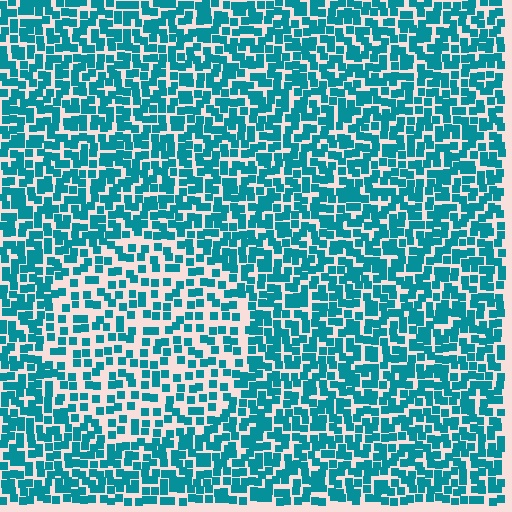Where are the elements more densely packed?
The elements are more densely packed outside the circle boundary.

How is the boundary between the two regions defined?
The boundary is defined by a change in element density (approximately 1.7x ratio). All elements are the same color, size, and shape.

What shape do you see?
I see a circle.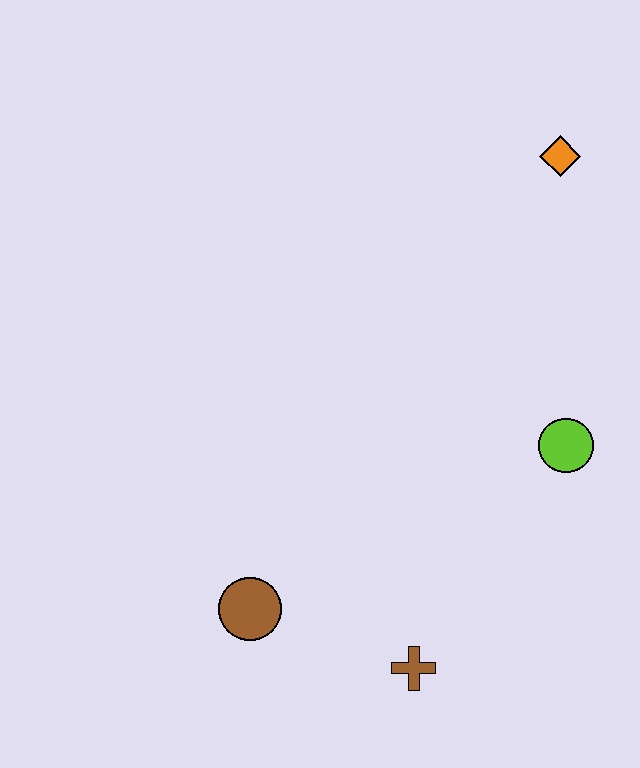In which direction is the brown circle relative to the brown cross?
The brown circle is to the left of the brown cross.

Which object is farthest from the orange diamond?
The brown circle is farthest from the orange diamond.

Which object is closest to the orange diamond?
The lime circle is closest to the orange diamond.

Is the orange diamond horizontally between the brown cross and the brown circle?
No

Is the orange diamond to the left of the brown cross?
No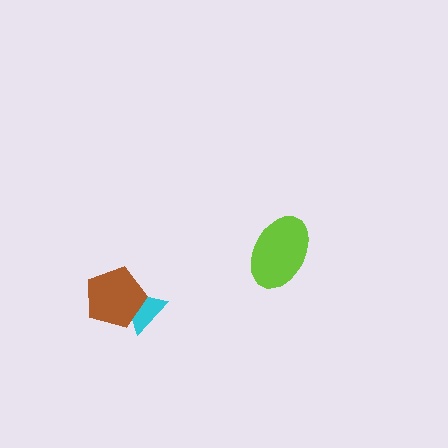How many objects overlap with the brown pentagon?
1 object overlaps with the brown pentagon.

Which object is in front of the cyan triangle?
The brown pentagon is in front of the cyan triangle.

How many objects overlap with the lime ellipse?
0 objects overlap with the lime ellipse.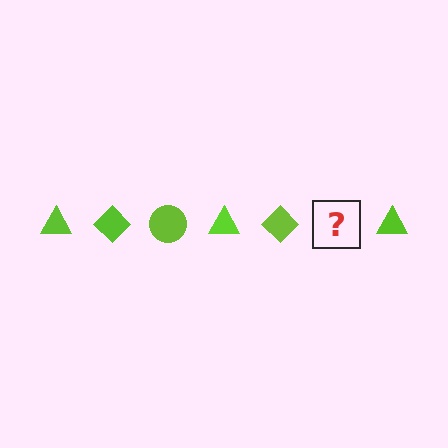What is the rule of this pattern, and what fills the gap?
The rule is that the pattern cycles through triangle, diamond, circle shapes in lime. The gap should be filled with a lime circle.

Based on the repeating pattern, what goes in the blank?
The blank should be a lime circle.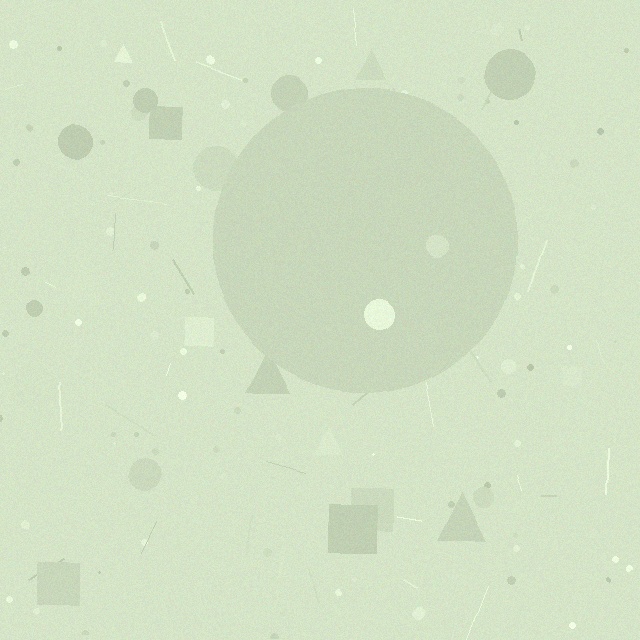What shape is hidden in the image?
A circle is hidden in the image.